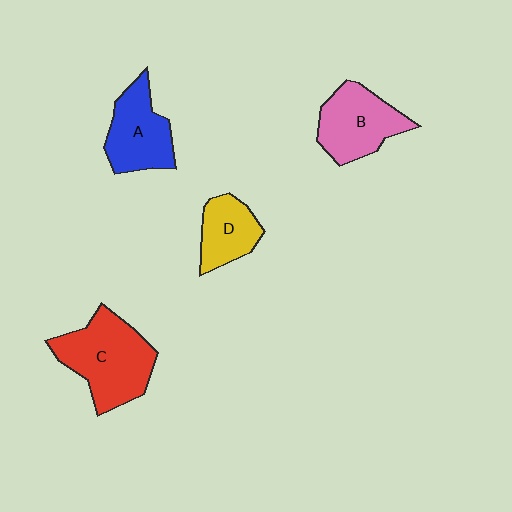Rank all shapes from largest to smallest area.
From largest to smallest: C (red), B (pink), A (blue), D (yellow).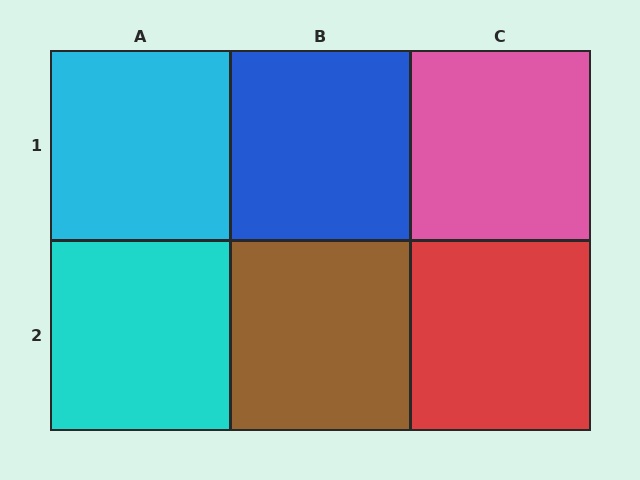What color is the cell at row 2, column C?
Red.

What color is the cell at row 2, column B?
Brown.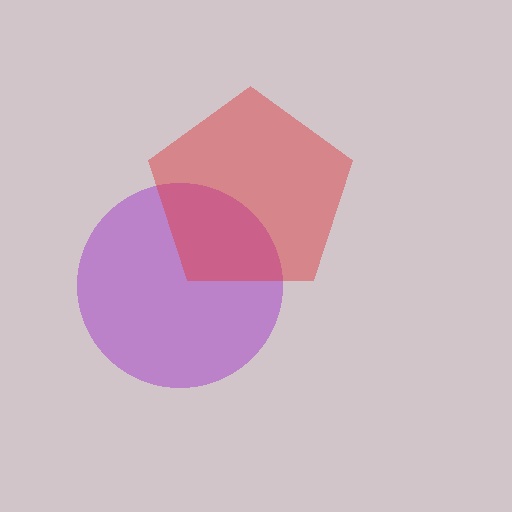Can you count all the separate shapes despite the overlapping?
Yes, there are 2 separate shapes.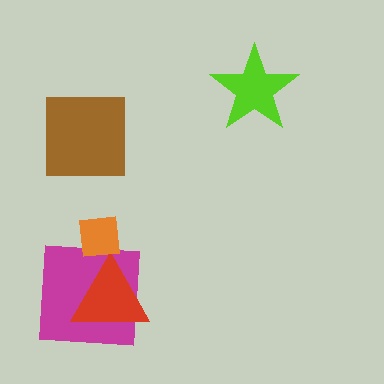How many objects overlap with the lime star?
0 objects overlap with the lime star.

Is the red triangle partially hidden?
Yes, it is partially covered by another shape.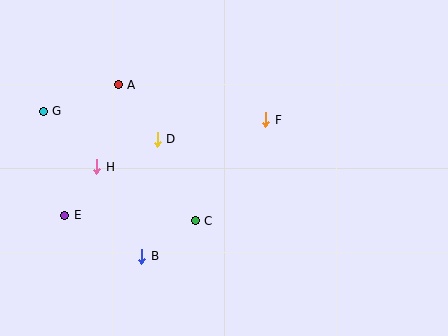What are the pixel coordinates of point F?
Point F is at (266, 120).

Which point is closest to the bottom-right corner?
Point C is closest to the bottom-right corner.